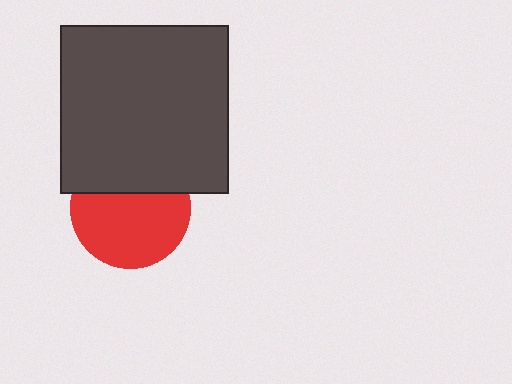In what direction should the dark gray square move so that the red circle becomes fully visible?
The dark gray square should move up. That is the shortest direction to clear the overlap and leave the red circle fully visible.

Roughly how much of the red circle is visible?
Most of it is visible (roughly 65%).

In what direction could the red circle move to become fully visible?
The red circle could move down. That would shift it out from behind the dark gray square entirely.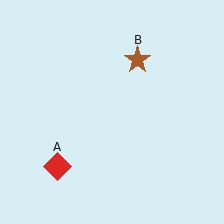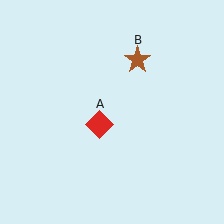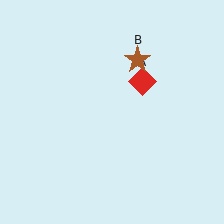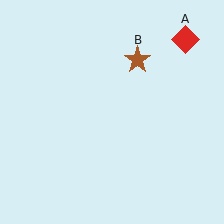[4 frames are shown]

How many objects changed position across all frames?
1 object changed position: red diamond (object A).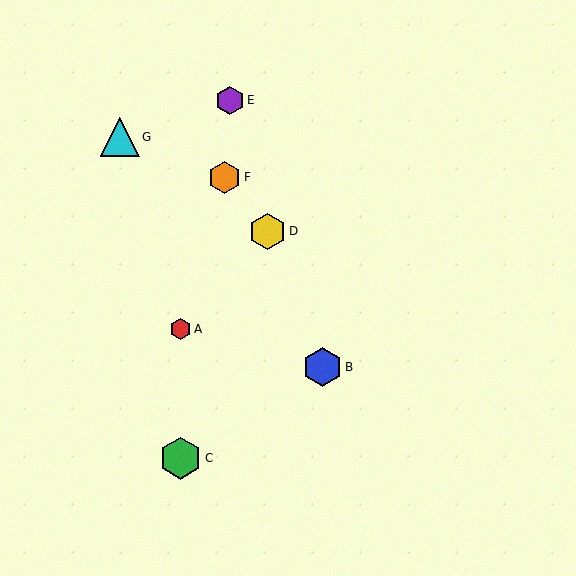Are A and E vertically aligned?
No, A is at x≈180 and E is at x≈230.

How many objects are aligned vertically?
2 objects (A, C) are aligned vertically.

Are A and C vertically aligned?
Yes, both are at x≈180.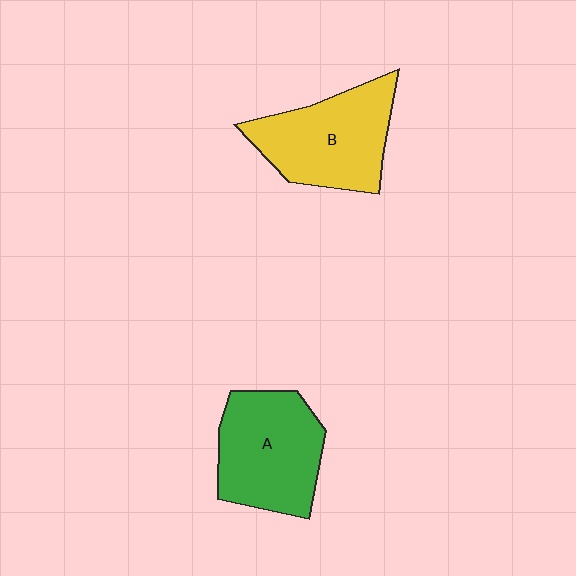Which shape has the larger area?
Shape B (yellow).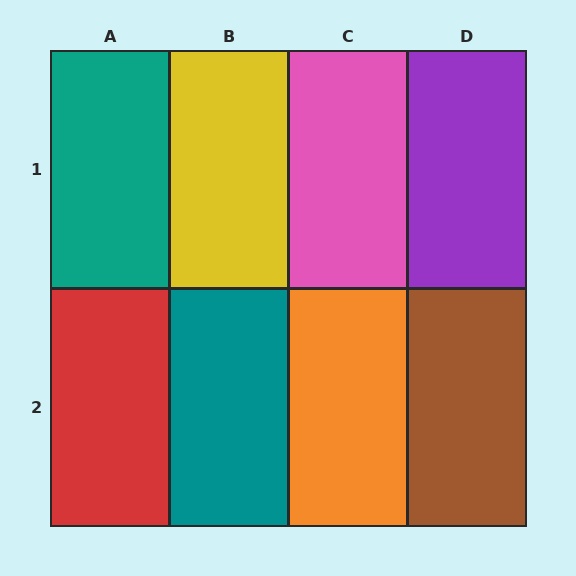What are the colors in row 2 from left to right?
Red, teal, orange, brown.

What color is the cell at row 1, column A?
Teal.